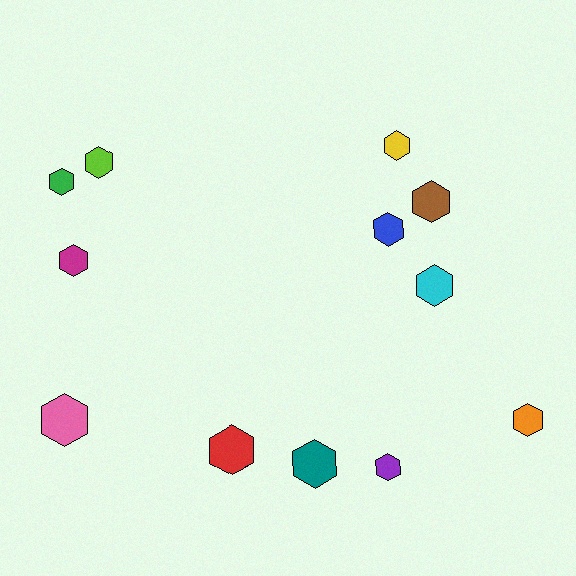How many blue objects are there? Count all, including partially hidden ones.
There is 1 blue object.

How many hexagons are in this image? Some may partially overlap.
There are 12 hexagons.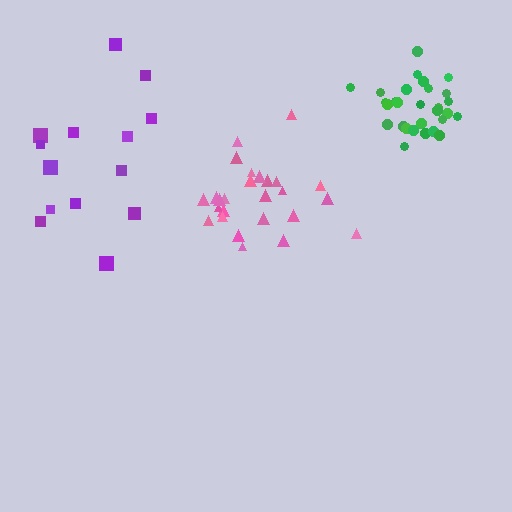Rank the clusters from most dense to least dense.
green, pink, purple.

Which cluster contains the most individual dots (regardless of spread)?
Green (29).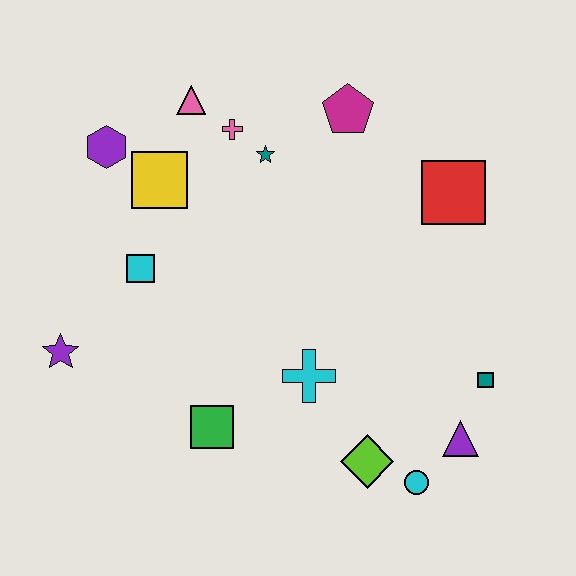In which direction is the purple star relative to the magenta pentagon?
The purple star is to the left of the magenta pentagon.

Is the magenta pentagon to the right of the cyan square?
Yes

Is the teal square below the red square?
Yes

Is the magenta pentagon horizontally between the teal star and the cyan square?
No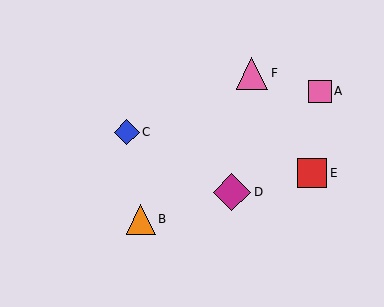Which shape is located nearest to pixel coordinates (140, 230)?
The orange triangle (labeled B) at (141, 219) is nearest to that location.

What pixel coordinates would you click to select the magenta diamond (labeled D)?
Click at (232, 192) to select the magenta diamond D.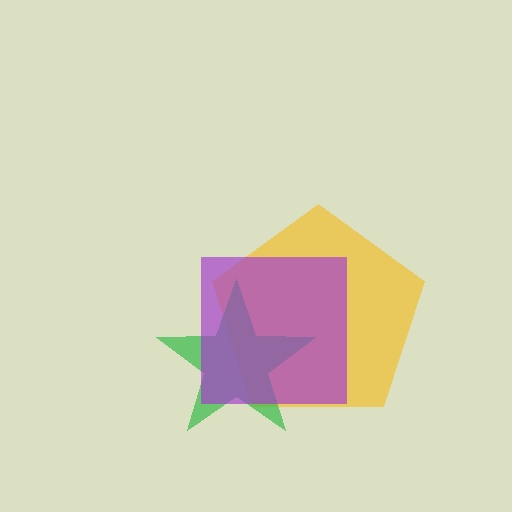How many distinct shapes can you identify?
There are 3 distinct shapes: a yellow pentagon, a green star, a purple square.